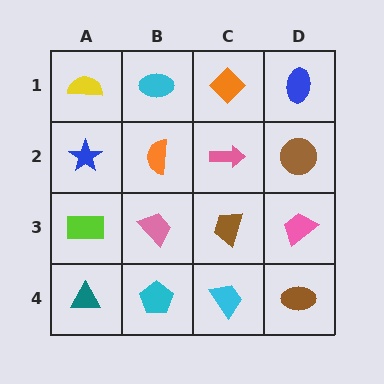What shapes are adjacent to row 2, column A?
A yellow semicircle (row 1, column A), a lime rectangle (row 3, column A), an orange semicircle (row 2, column B).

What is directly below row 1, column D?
A brown circle.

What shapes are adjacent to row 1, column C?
A pink arrow (row 2, column C), a cyan ellipse (row 1, column B), a blue ellipse (row 1, column D).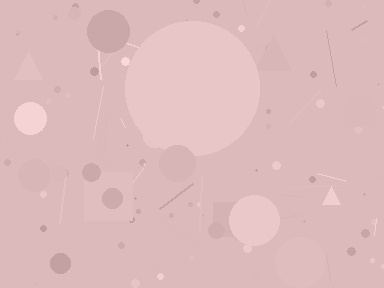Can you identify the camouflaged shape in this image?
The camouflaged shape is a circle.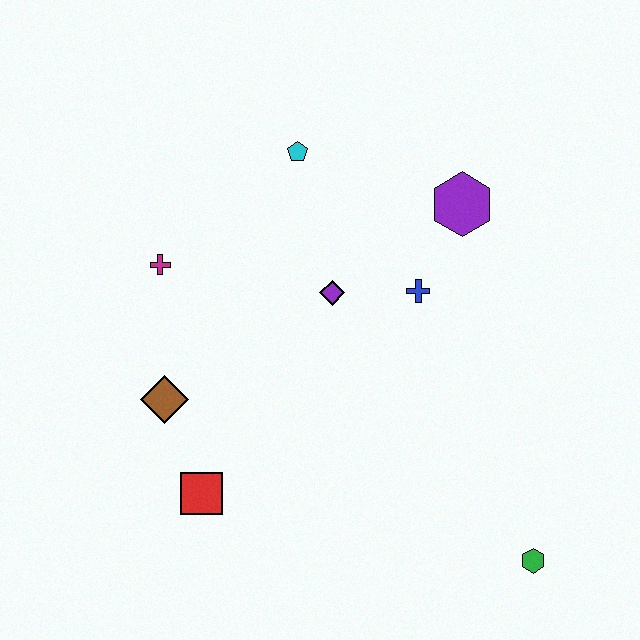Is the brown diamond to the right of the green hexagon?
No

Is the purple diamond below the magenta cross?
Yes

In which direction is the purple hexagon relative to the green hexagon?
The purple hexagon is above the green hexagon.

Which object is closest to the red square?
The brown diamond is closest to the red square.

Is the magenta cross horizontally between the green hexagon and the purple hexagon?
No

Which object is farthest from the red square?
The purple hexagon is farthest from the red square.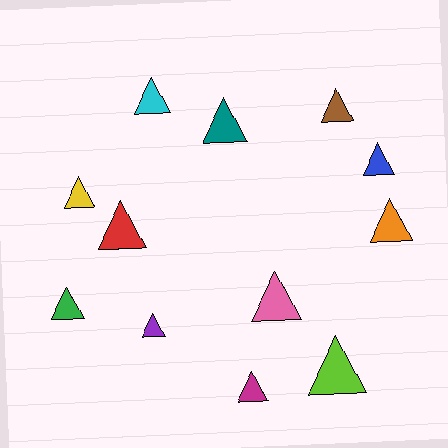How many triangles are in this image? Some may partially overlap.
There are 12 triangles.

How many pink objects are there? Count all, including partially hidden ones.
There is 1 pink object.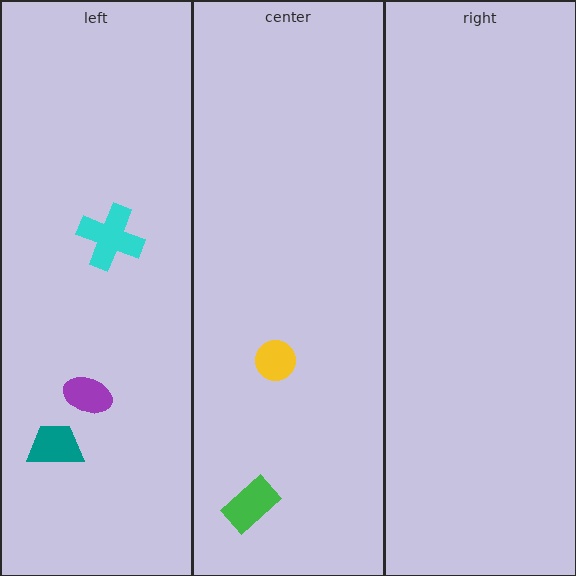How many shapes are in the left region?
3.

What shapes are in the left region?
The cyan cross, the purple ellipse, the teal trapezoid.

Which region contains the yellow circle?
The center region.